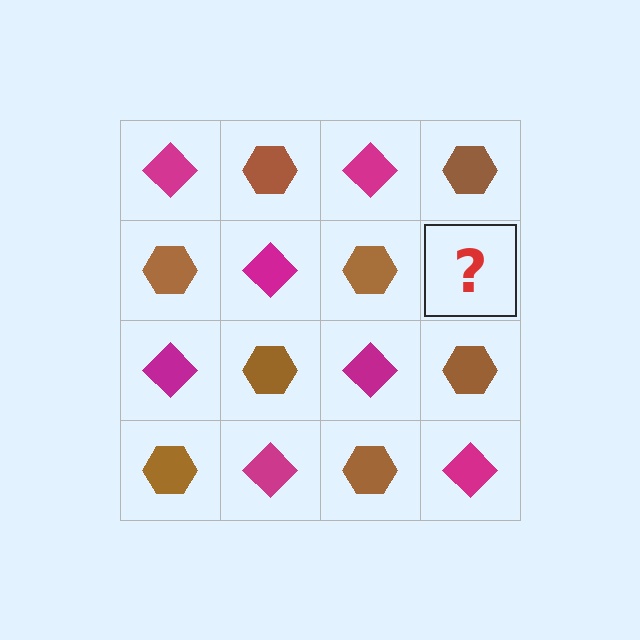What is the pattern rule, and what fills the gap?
The rule is that it alternates magenta diamond and brown hexagon in a checkerboard pattern. The gap should be filled with a magenta diamond.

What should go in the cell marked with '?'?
The missing cell should contain a magenta diamond.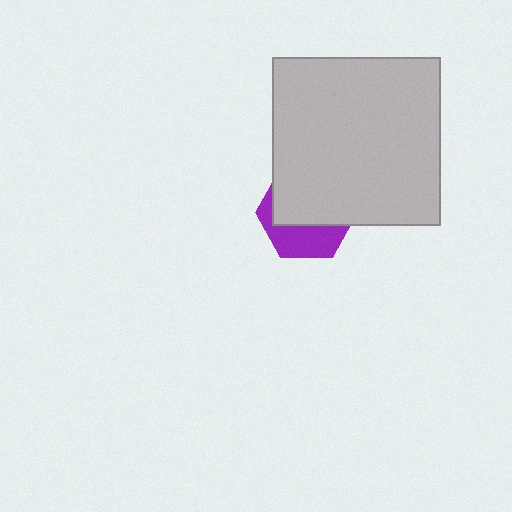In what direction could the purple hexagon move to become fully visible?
The purple hexagon could move down. That would shift it out from behind the light gray square entirely.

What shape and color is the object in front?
The object in front is a light gray square.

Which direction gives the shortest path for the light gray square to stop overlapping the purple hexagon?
Moving up gives the shortest separation.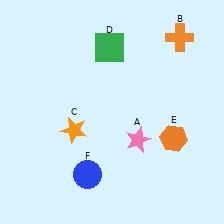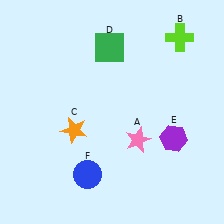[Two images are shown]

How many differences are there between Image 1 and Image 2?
There are 2 differences between the two images.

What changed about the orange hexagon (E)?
In Image 1, E is orange. In Image 2, it changed to purple.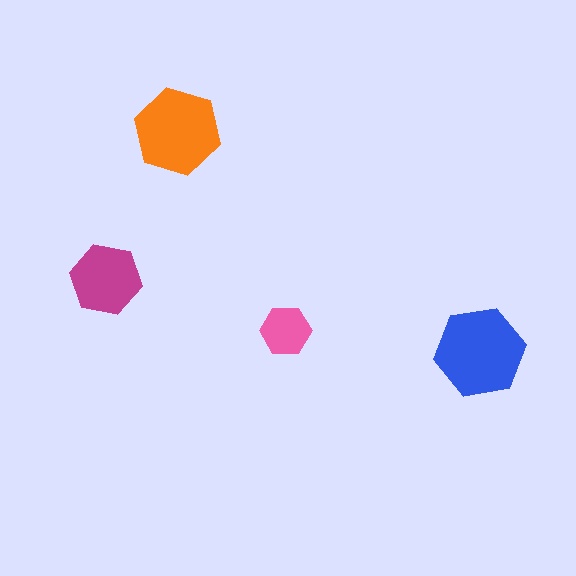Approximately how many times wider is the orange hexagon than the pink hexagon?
About 1.5 times wider.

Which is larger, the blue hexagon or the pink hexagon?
The blue one.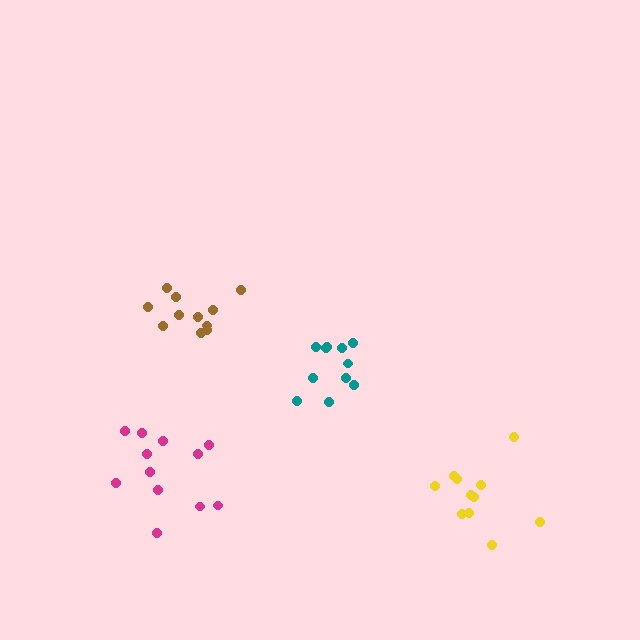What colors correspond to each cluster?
The clusters are colored: yellow, brown, teal, magenta.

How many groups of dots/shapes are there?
There are 4 groups.